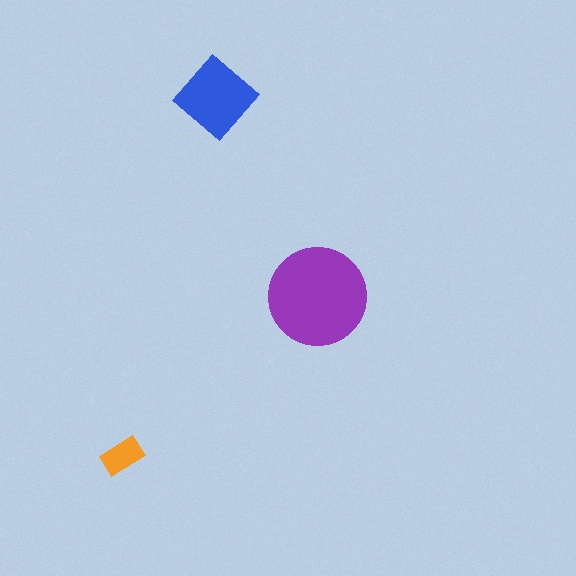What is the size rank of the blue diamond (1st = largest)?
2nd.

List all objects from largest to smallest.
The purple circle, the blue diamond, the orange rectangle.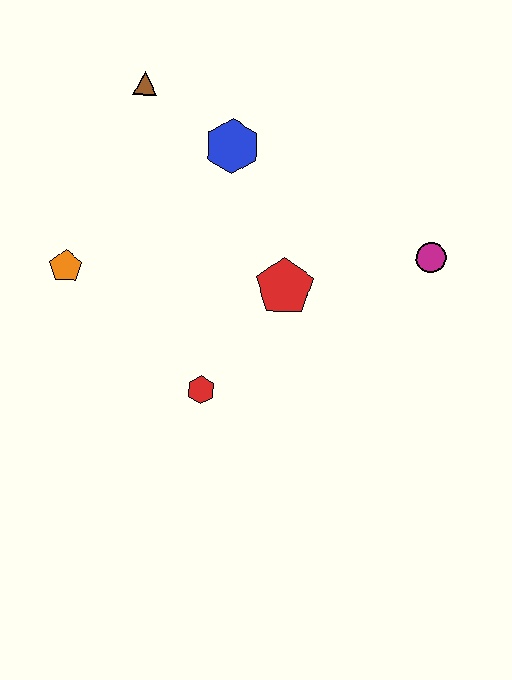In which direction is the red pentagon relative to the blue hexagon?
The red pentagon is below the blue hexagon.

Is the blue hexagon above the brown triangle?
No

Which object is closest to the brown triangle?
The blue hexagon is closest to the brown triangle.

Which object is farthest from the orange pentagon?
The magenta circle is farthest from the orange pentagon.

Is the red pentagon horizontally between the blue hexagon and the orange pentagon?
No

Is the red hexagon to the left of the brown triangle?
No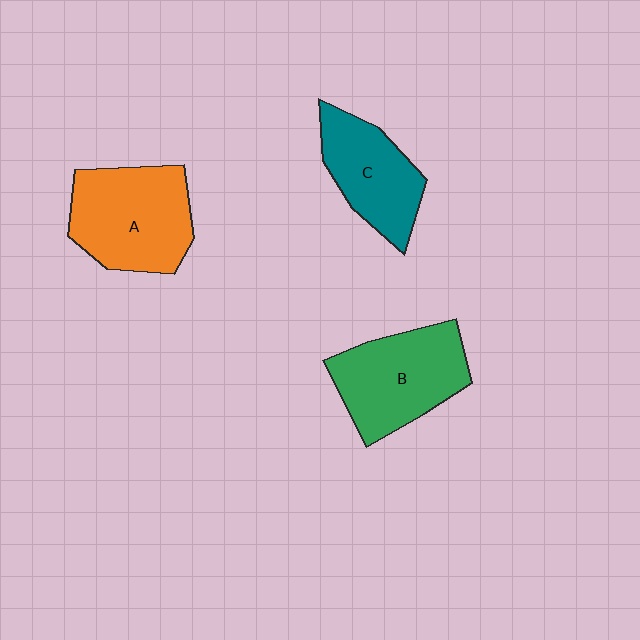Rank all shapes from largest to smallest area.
From largest to smallest: A (orange), B (green), C (teal).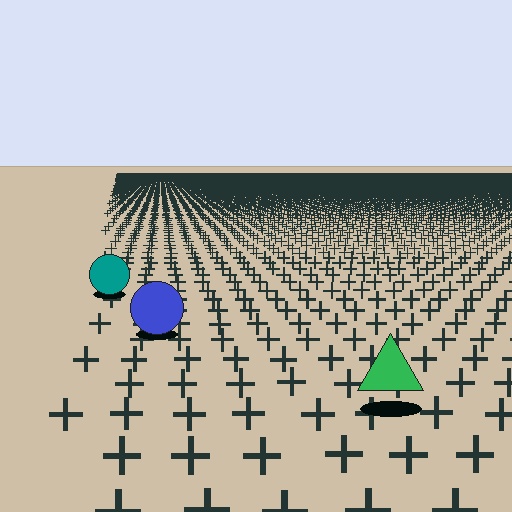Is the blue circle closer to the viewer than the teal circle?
Yes. The blue circle is closer — you can tell from the texture gradient: the ground texture is coarser near it.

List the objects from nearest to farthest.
From nearest to farthest: the green triangle, the blue circle, the teal circle.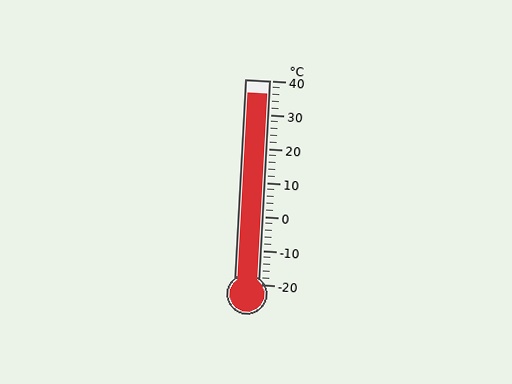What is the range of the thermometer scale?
The thermometer scale ranges from -20°C to 40°C.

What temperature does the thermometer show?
The thermometer shows approximately 36°C.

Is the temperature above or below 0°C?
The temperature is above 0°C.